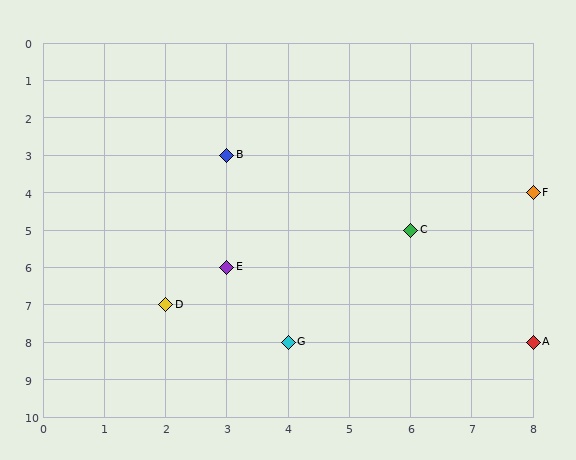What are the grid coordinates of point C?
Point C is at grid coordinates (6, 5).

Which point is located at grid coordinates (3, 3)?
Point B is at (3, 3).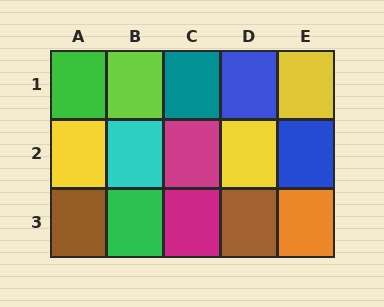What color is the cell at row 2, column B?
Cyan.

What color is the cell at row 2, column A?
Yellow.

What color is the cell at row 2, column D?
Yellow.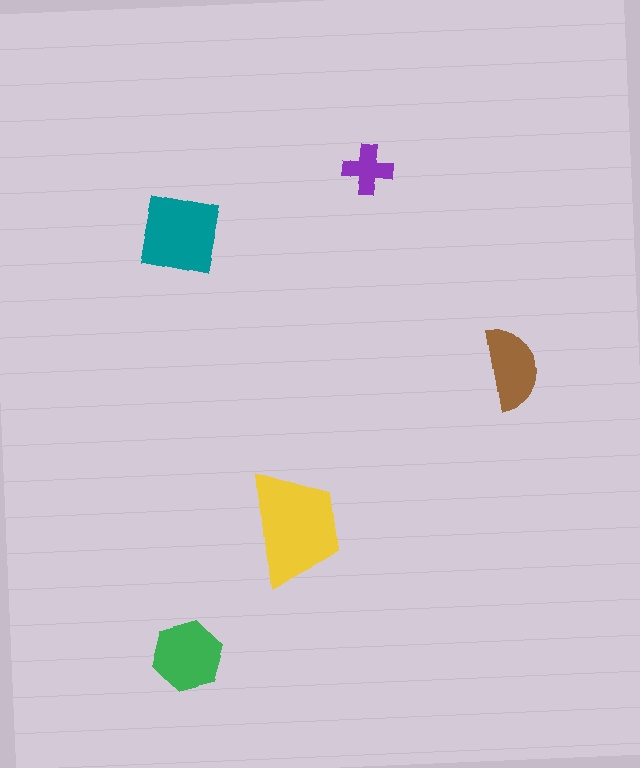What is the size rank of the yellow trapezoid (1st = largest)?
1st.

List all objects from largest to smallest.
The yellow trapezoid, the teal square, the green hexagon, the brown semicircle, the purple cross.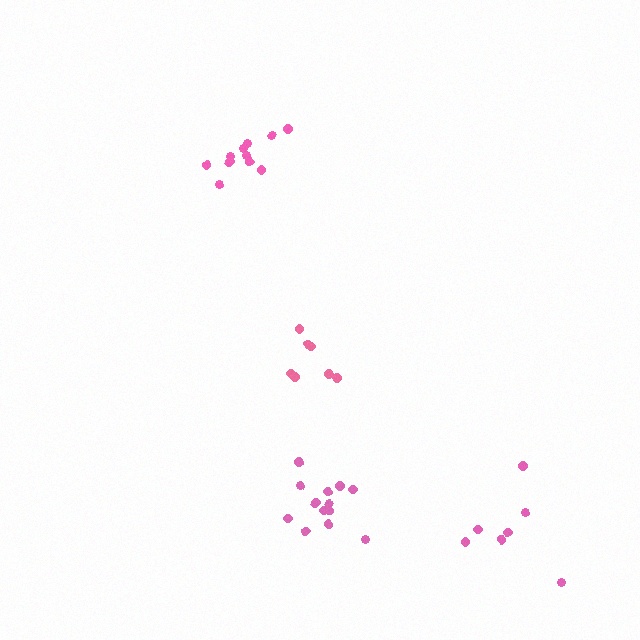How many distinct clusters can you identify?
There are 4 distinct clusters.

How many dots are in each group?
Group 1: 7 dots, Group 2: 7 dots, Group 3: 11 dots, Group 4: 13 dots (38 total).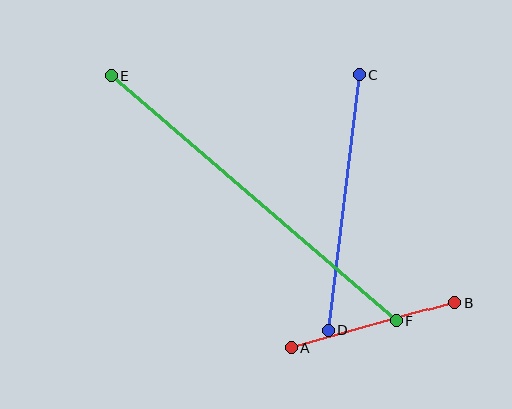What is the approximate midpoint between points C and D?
The midpoint is at approximately (344, 203) pixels.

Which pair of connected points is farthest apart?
Points E and F are farthest apart.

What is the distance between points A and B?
The distance is approximately 170 pixels.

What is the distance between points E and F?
The distance is approximately 376 pixels.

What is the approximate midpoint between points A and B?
The midpoint is at approximately (373, 325) pixels.